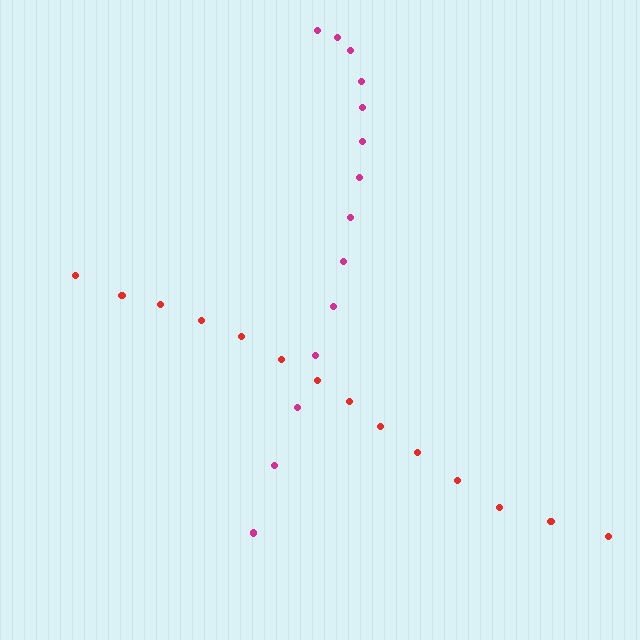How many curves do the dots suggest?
There are 2 distinct paths.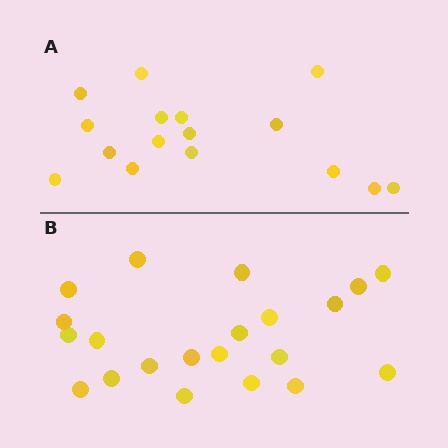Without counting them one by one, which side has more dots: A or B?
Region B (the bottom region) has more dots.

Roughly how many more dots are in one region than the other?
Region B has about 5 more dots than region A.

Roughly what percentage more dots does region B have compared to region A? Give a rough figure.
About 30% more.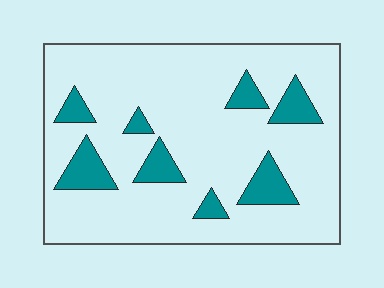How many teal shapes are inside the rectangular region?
8.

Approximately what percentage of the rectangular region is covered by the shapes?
Approximately 15%.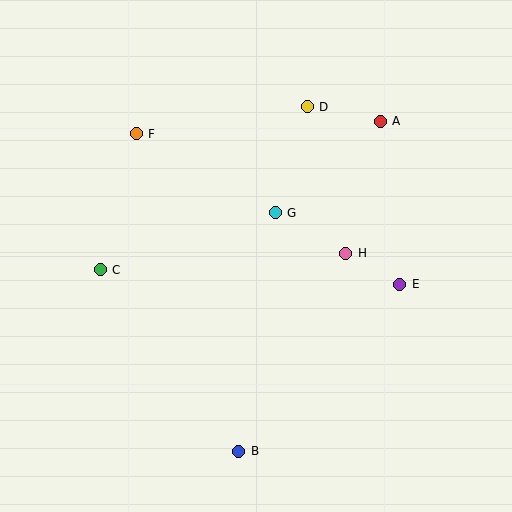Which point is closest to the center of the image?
Point G at (275, 213) is closest to the center.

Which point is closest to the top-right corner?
Point A is closest to the top-right corner.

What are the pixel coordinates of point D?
Point D is at (307, 107).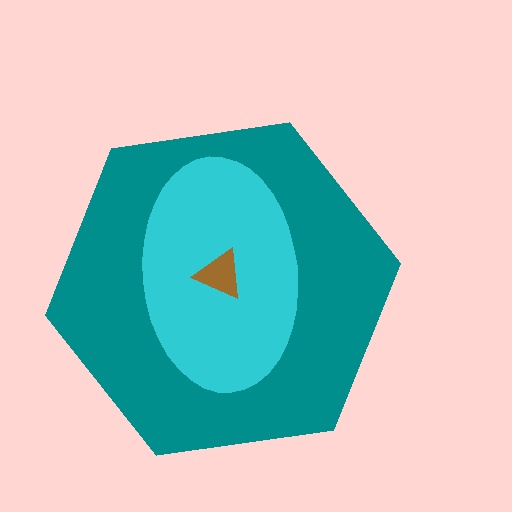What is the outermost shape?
The teal hexagon.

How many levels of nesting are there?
3.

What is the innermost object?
The brown triangle.